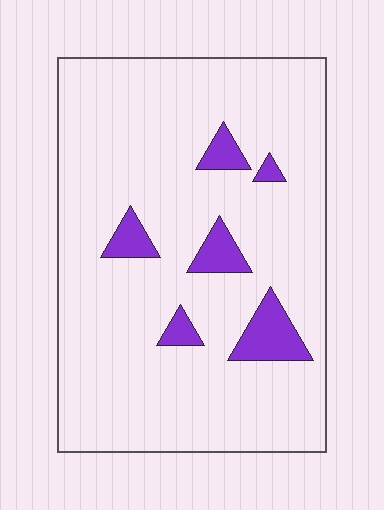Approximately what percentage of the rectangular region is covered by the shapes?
Approximately 10%.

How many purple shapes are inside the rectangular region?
6.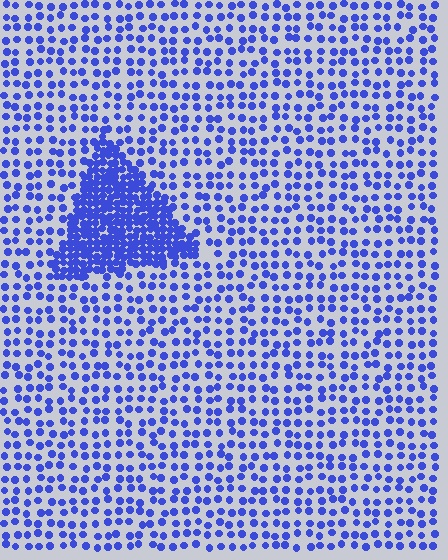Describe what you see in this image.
The image contains small blue elements arranged at two different densities. A triangle-shaped region is visible where the elements are more densely packed than the surrounding area.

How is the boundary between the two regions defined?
The boundary is defined by a change in element density (approximately 2.9x ratio). All elements are the same color, size, and shape.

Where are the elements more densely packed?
The elements are more densely packed inside the triangle boundary.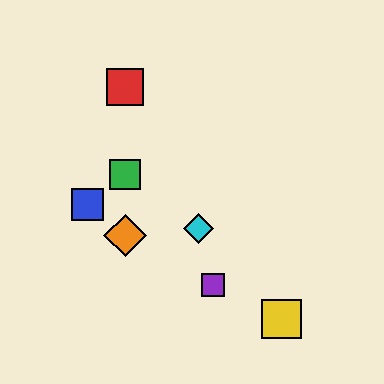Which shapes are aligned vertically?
The red square, the green square, the orange diamond are aligned vertically.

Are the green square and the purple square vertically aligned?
No, the green square is at x≈125 and the purple square is at x≈213.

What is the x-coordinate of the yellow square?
The yellow square is at x≈281.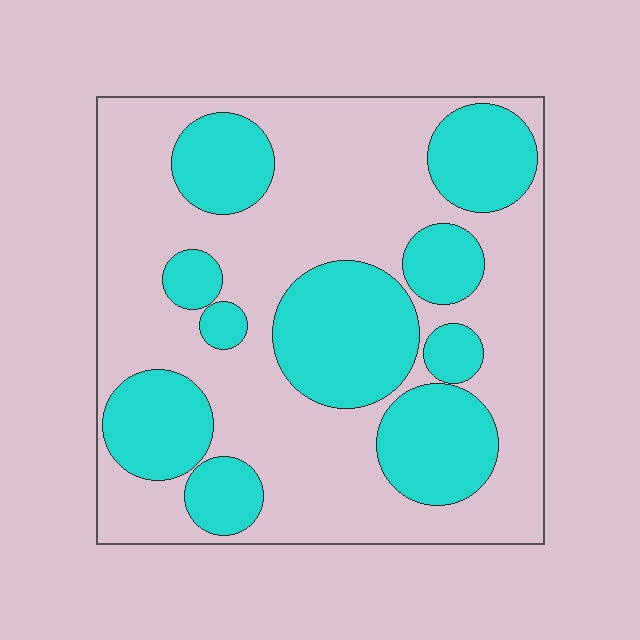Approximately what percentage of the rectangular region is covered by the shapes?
Approximately 35%.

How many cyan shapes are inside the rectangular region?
10.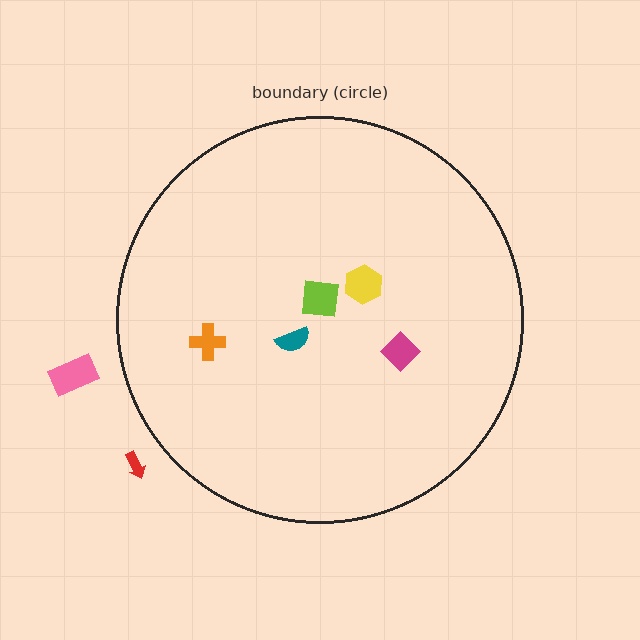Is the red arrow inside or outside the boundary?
Outside.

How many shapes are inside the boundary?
5 inside, 2 outside.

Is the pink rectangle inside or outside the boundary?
Outside.